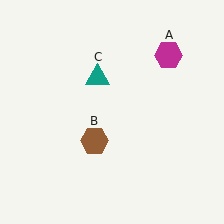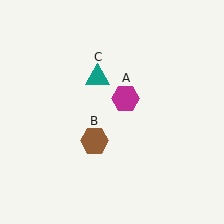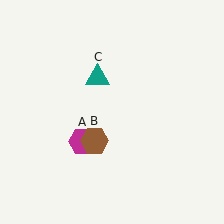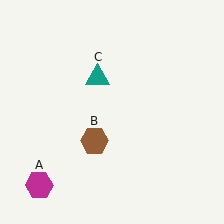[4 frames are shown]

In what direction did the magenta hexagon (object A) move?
The magenta hexagon (object A) moved down and to the left.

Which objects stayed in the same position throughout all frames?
Brown hexagon (object B) and teal triangle (object C) remained stationary.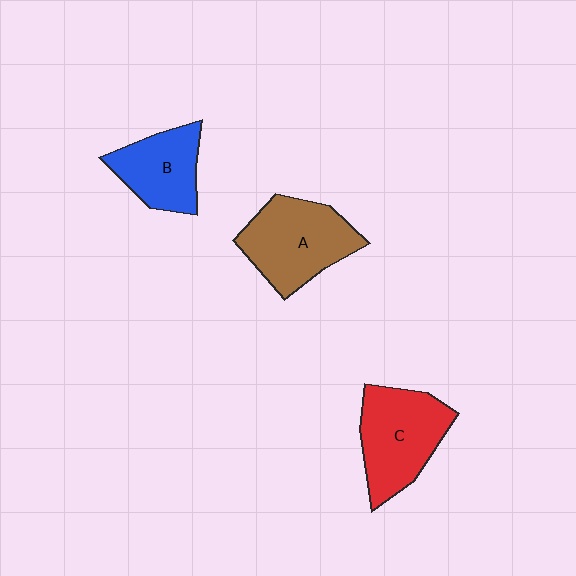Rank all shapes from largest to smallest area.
From largest to smallest: A (brown), C (red), B (blue).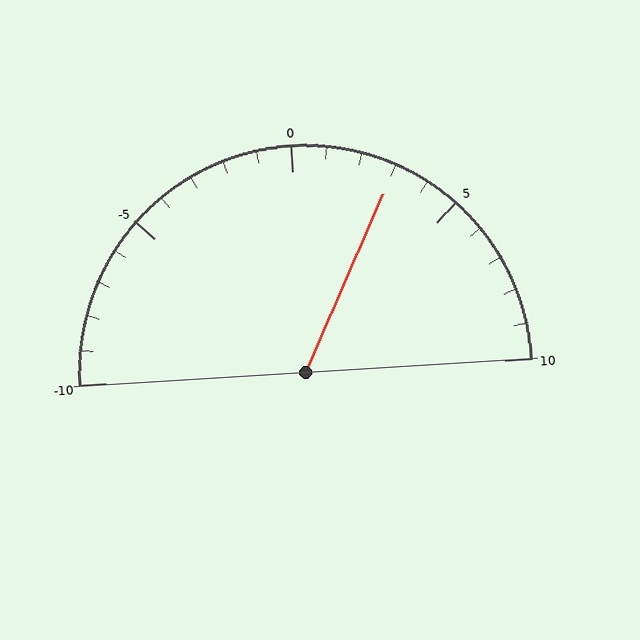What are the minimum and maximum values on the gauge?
The gauge ranges from -10 to 10.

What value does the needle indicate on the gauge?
The needle indicates approximately 3.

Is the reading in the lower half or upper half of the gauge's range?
The reading is in the upper half of the range (-10 to 10).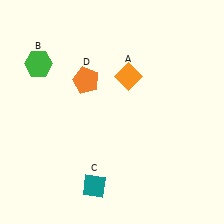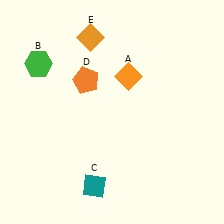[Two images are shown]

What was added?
An orange diamond (E) was added in Image 2.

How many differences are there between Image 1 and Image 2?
There is 1 difference between the two images.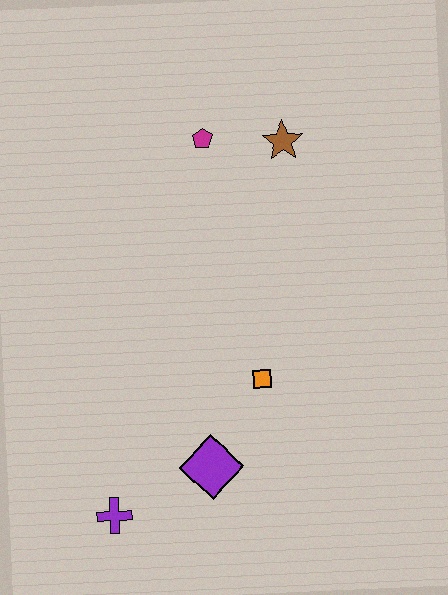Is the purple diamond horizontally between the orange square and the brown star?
No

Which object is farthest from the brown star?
The purple cross is farthest from the brown star.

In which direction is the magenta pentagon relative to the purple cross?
The magenta pentagon is above the purple cross.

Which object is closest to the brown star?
The magenta pentagon is closest to the brown star.